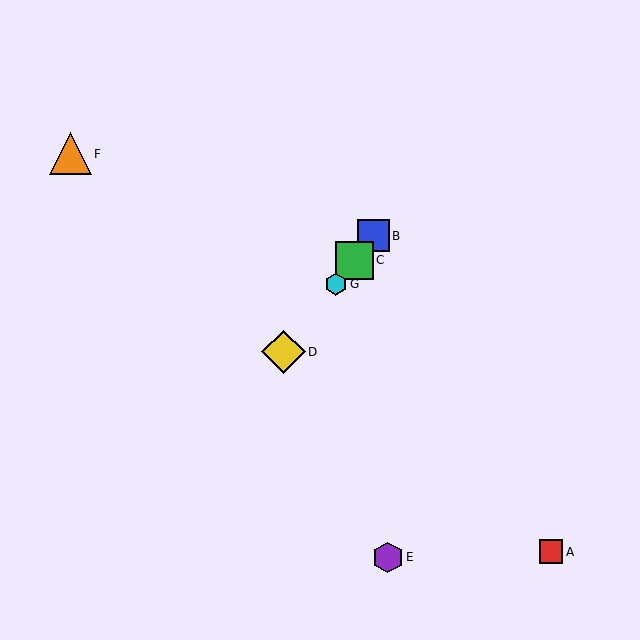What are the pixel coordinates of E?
Object E is at (388, 557).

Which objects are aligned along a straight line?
Objects B, C, D, G are aligned along a straight line.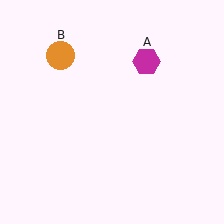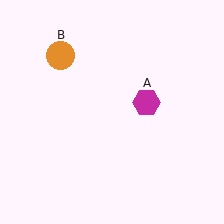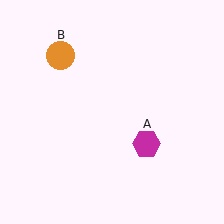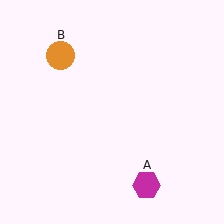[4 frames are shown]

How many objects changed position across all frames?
1 object changed position: magenta hexagon (object A).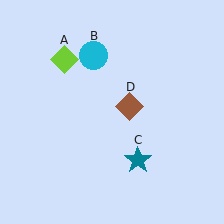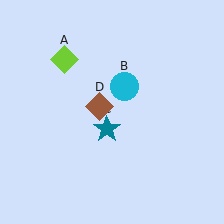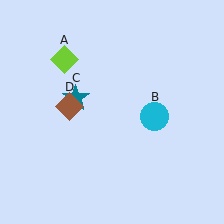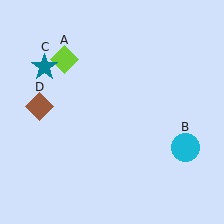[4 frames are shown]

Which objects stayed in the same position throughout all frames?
Lime diamond (object A) remained stationary.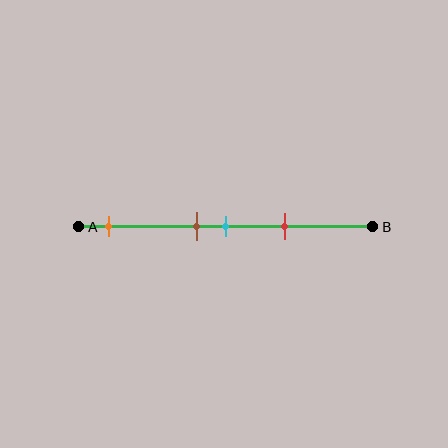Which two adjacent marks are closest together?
The brown and cyan marks are the closest adjacent pair.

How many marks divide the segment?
There are 4 marks dividing the segment.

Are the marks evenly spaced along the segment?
No, the marks are not evenly spaced.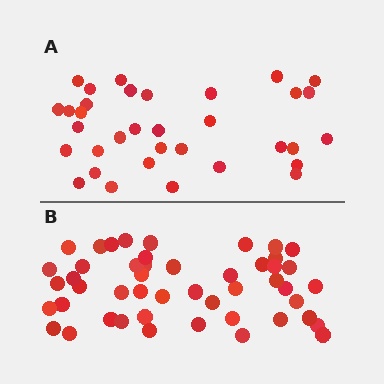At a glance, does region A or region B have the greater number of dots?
Region B (the bottom region) has more dots.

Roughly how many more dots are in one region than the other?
Region B has approximately 15 more dots than region A.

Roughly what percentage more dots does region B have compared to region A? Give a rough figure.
About 40% more.